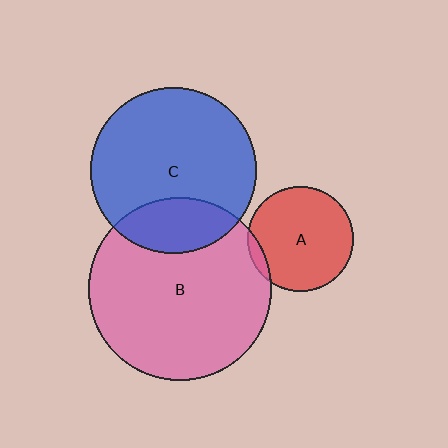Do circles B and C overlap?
Yes.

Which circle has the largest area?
Circle B (pink).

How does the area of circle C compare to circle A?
Approximately 2.5 times.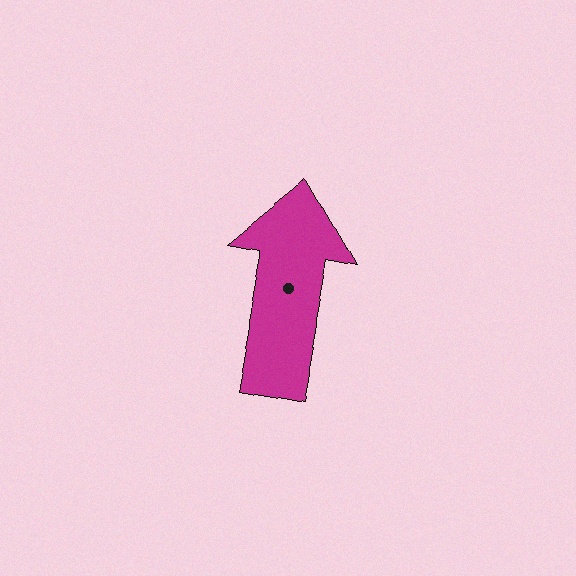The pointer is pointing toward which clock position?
Roughly 12 o'clock.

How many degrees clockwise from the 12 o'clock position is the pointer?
Approximately 11 degrees.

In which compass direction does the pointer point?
North.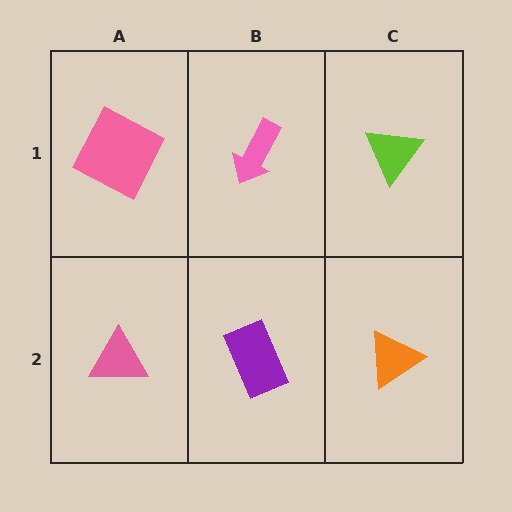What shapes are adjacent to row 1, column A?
A pink triangle (row 2, column A), a pink arrow (row 1, column B).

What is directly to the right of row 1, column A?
A pink arrow.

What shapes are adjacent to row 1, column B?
A purple rectangle (row 2, column B), a pink square (row 1, column A), a lime triangle (row 1, column C).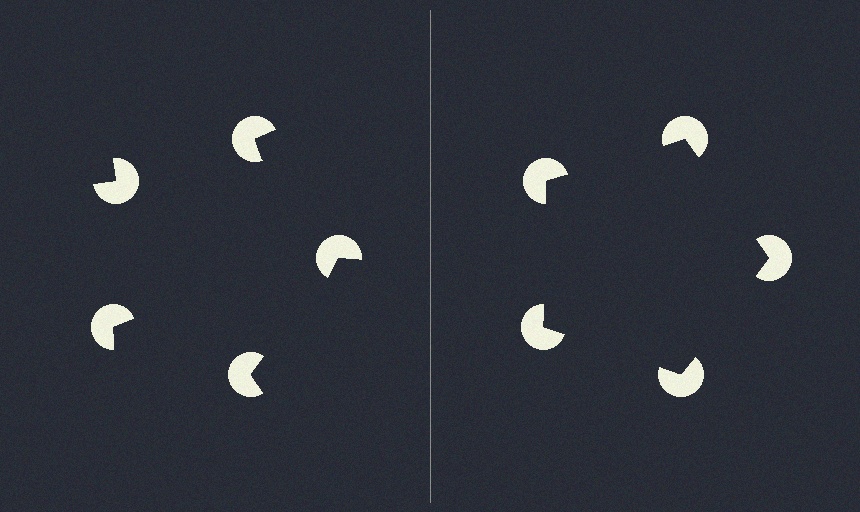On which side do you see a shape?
An illusory pentagon appears on the right side. On the left side the wedge cuts are rotated, so no coherent shape forms.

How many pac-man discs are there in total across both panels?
10 — 5 on each side.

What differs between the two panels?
The pac-man discs are positioned identically on both sides; only the wedge orientations differ. On the right they align to a pentagon; on the left they are misaligned.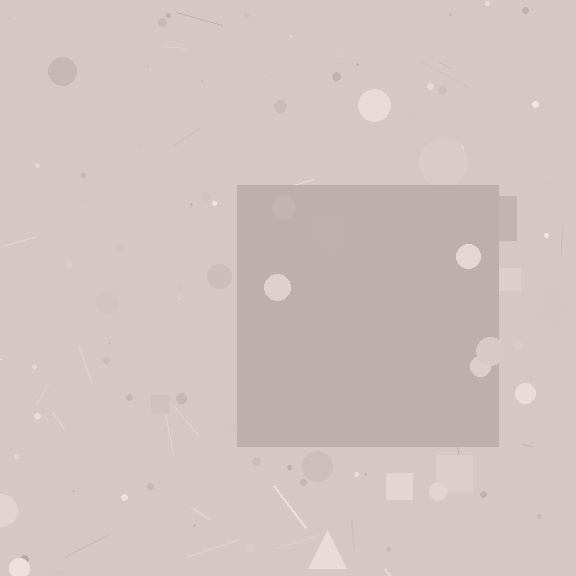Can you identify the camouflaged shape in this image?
The camouflaged shape is a square.